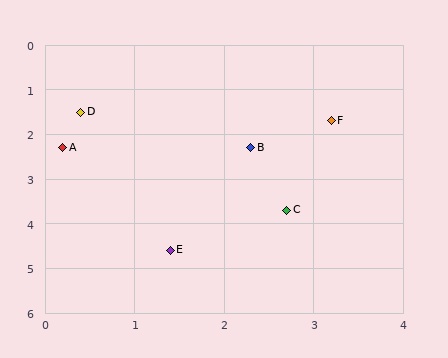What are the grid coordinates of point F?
Point F is at approximately (3.2, 1.7).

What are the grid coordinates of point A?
Point A is at approximately (0.2, 2.3).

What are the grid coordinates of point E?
Point E is at approximately (1.4, 4.6).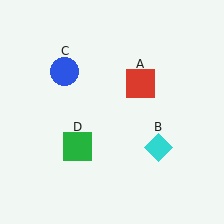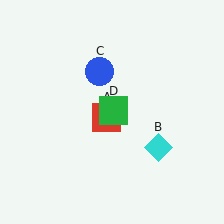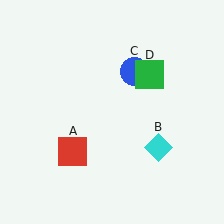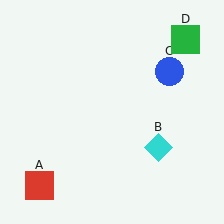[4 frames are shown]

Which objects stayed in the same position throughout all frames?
Cyan diamond (object B) remained stationary.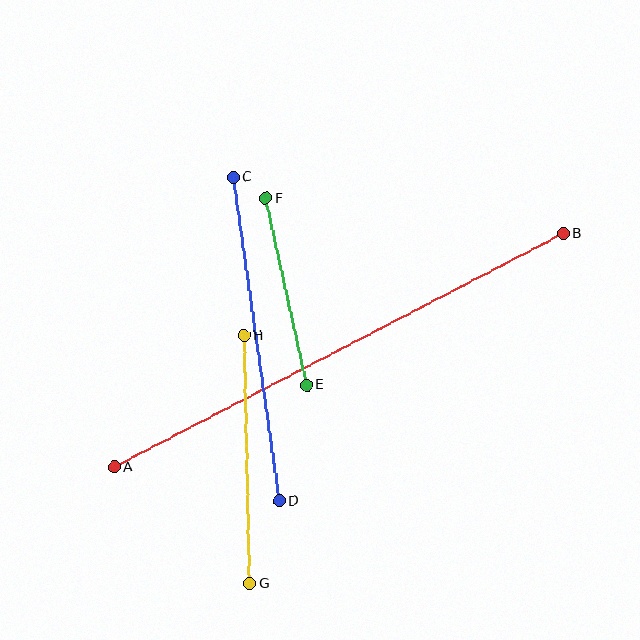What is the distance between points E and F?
The distance is approximately 191 pixels.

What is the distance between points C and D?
The distance is approximately 327 pixels.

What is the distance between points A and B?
The distance is approximately 506 pixels.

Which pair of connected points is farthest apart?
Points A and B are farthest apart.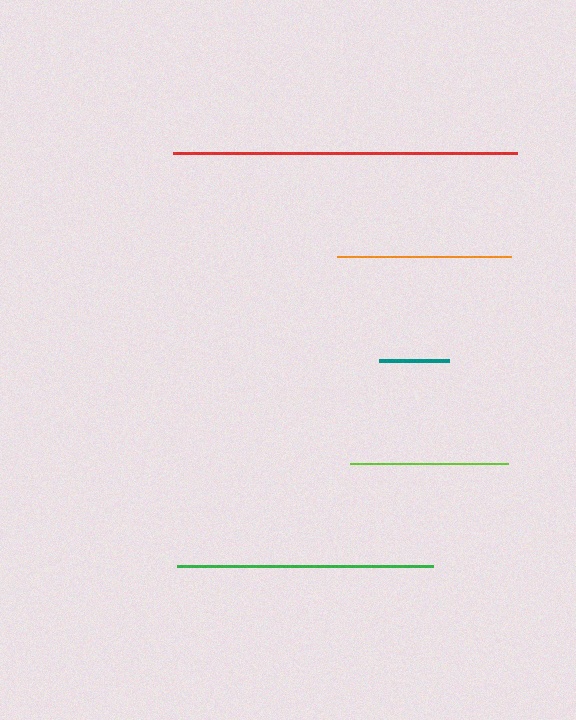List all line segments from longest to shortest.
From longest to shortest: red, green, orange, lime, teal.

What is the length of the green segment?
The green segment is approximately 256 pixels long.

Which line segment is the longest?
The red line is the longest at approximately 344 pixels.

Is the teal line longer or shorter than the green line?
The green line is longer than the teal line.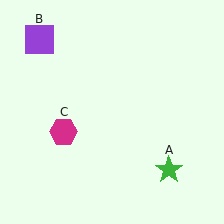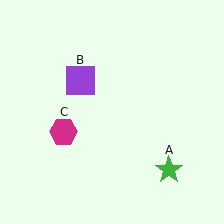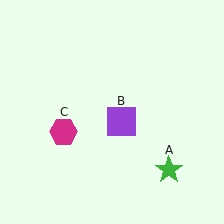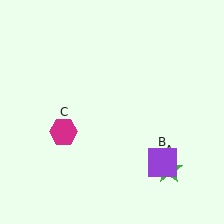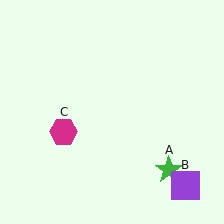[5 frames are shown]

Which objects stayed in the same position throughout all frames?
Green star (object A) and magenta hexagon (object C) remained stationary.